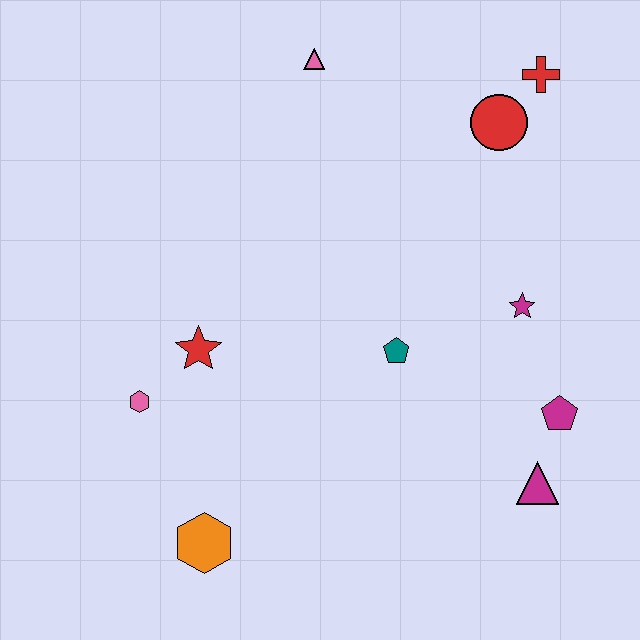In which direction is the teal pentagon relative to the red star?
The teal pentagon is to the right of the red star.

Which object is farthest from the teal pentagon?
The red cross is farthest from the teal pentagon.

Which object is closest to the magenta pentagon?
The magenta triangle is closest to the magenta pentagon.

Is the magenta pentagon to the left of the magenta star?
No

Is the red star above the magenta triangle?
Yes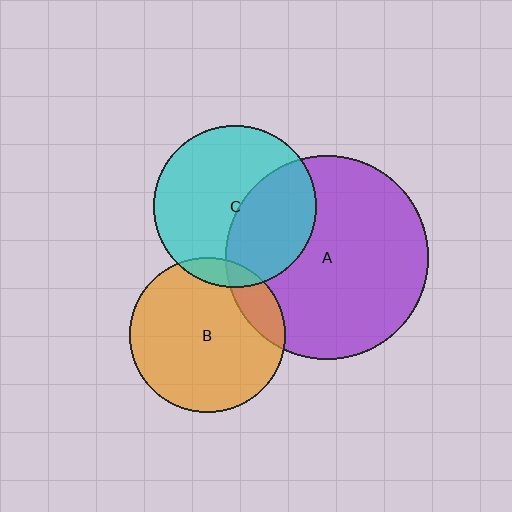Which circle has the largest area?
Circle A (purple).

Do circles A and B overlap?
Yes.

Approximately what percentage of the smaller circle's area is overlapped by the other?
Approximately 15%.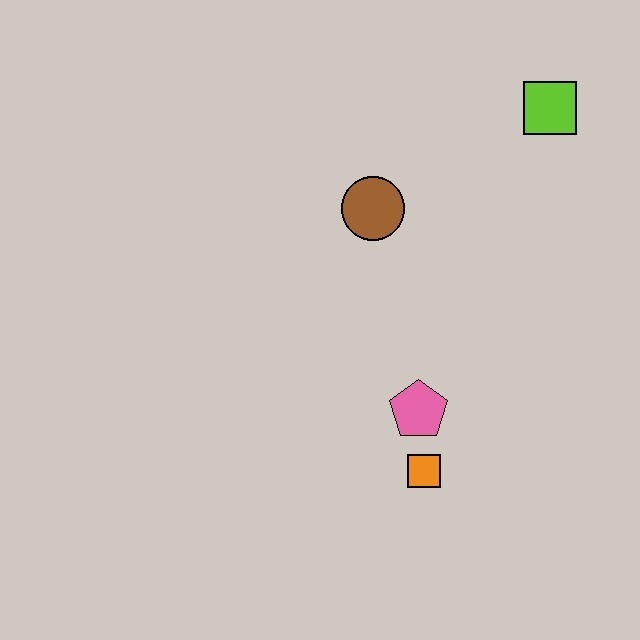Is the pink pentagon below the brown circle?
Yes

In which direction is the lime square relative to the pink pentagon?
The lime square is above the pink pentagon.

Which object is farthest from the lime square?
The orange square is farthest from the lime square.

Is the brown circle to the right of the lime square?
No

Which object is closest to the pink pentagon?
The orange square is closest to the pink pentagon.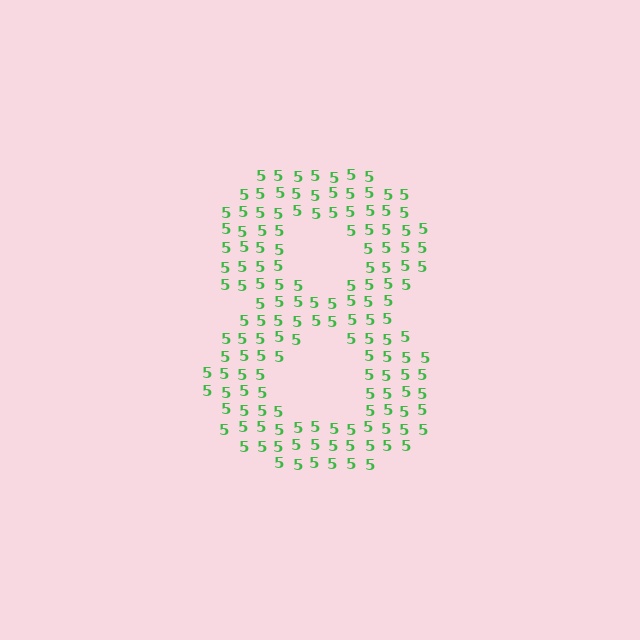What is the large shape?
The large shape is the digit 8.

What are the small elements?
The small elements are digit 5's.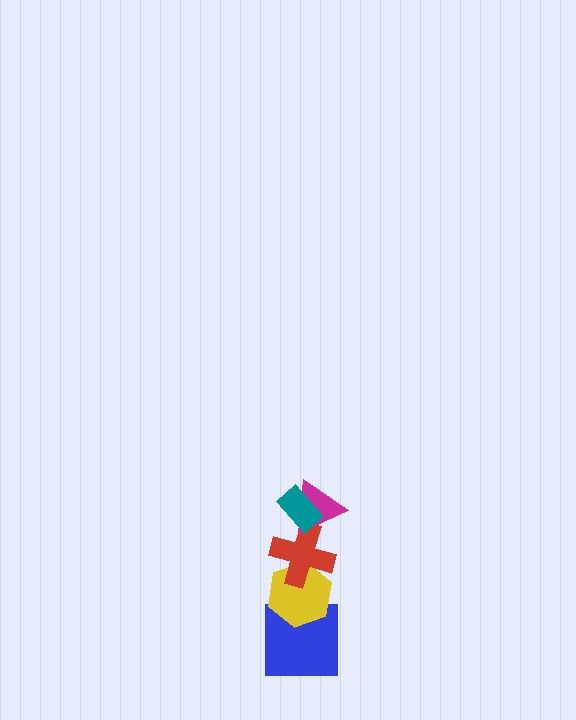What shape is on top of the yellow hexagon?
The red cross is on top of the yellow hexagon.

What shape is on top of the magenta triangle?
The teal rectangle is on top of the magenta triangle.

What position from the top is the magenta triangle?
The magenta triangle is 2nd from the top.